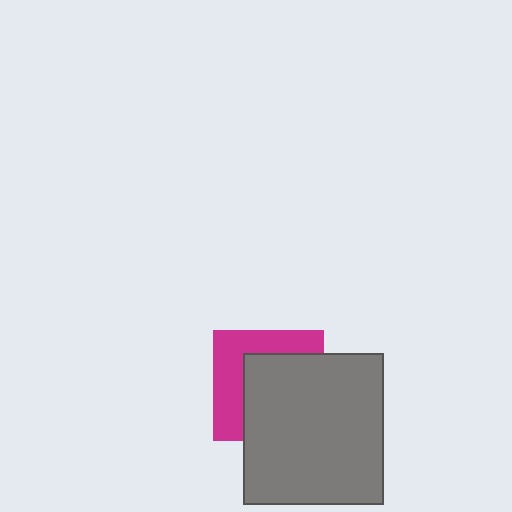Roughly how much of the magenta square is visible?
A small part of it is visible (roughly 43%).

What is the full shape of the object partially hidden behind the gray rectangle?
The partially hidden object is a magenta square.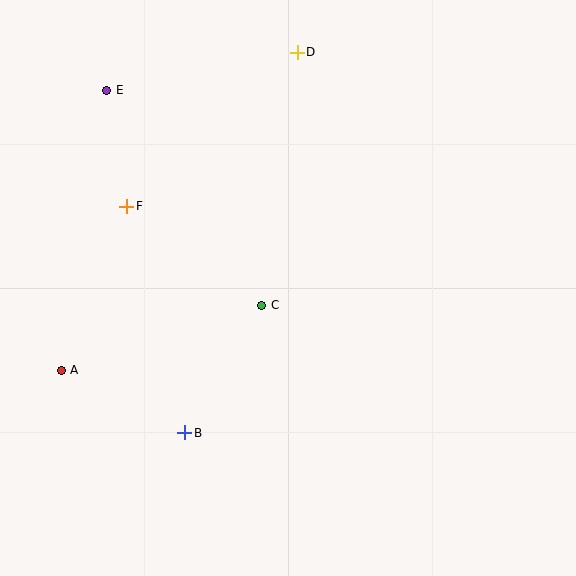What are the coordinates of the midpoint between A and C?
The midpoint between A and C is at (161, 338).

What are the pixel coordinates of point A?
Point A is at (61, 370).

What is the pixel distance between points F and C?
The distance between F and C is 167 pixels.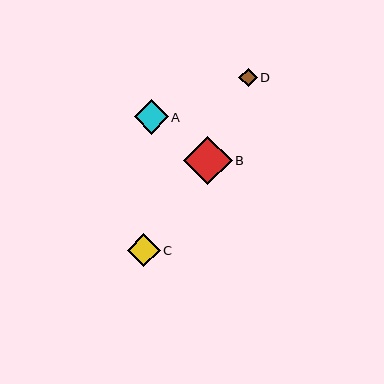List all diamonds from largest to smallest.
From largest to smallest: B, A, C, D.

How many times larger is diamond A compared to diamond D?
Diamond A is approximately 1.9 times the size of diamond D.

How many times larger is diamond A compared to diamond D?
Diamond A is approximately 1.9 times the size of diamond D.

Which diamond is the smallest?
Diamond D is the smallest with a size of approximately 18 pixels.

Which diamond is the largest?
Diamond B is the largest with a size of approximately 49 pixels.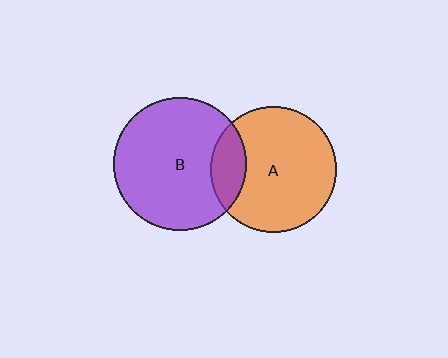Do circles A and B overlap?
Yes.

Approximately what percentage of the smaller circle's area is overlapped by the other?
Approximately 20%.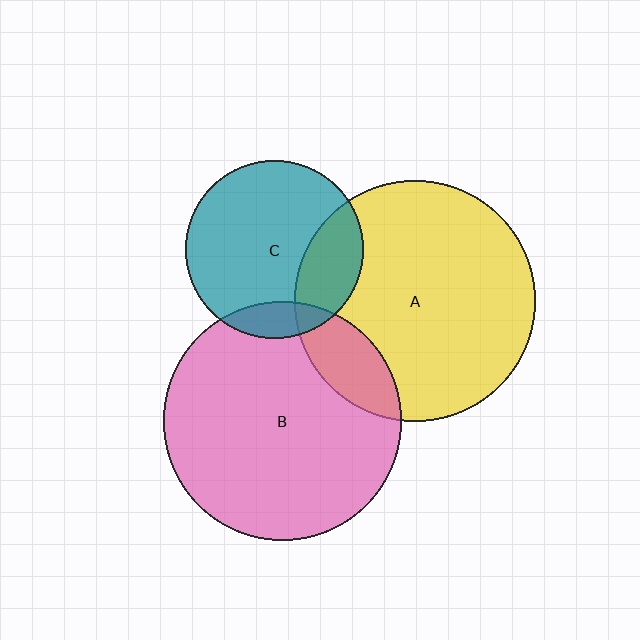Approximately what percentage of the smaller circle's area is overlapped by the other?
Approximately 25%.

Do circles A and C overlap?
Yes.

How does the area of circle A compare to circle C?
Approximately 1.8 times.